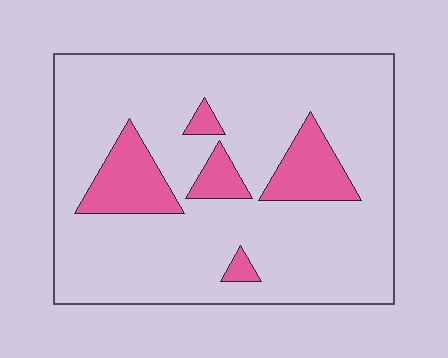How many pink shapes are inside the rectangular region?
5.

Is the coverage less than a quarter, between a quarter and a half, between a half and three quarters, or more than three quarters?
Less than a quarter.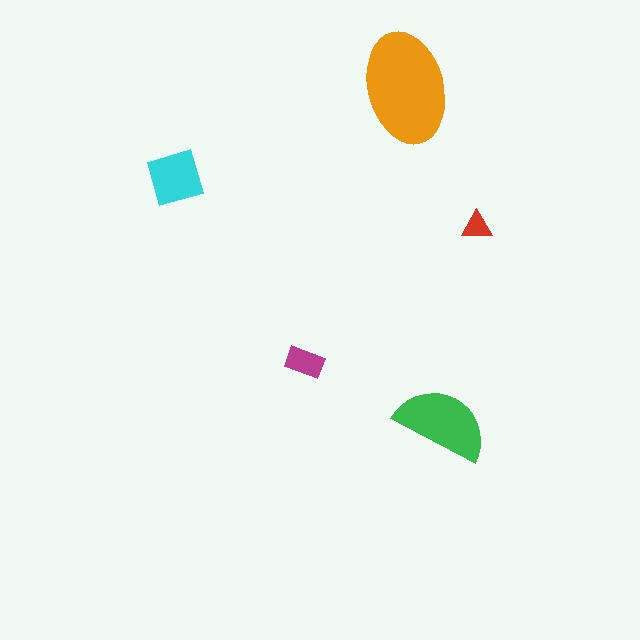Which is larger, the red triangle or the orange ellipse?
The orange ellipse.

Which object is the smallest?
The red triangle.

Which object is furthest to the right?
The red triangle is rightmost.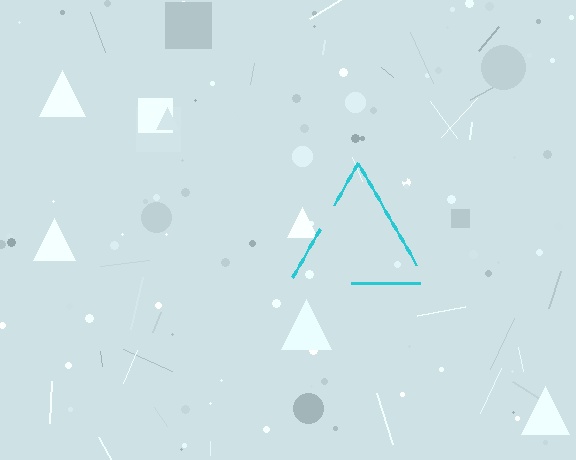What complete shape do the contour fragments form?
The contour fragments form a triangle.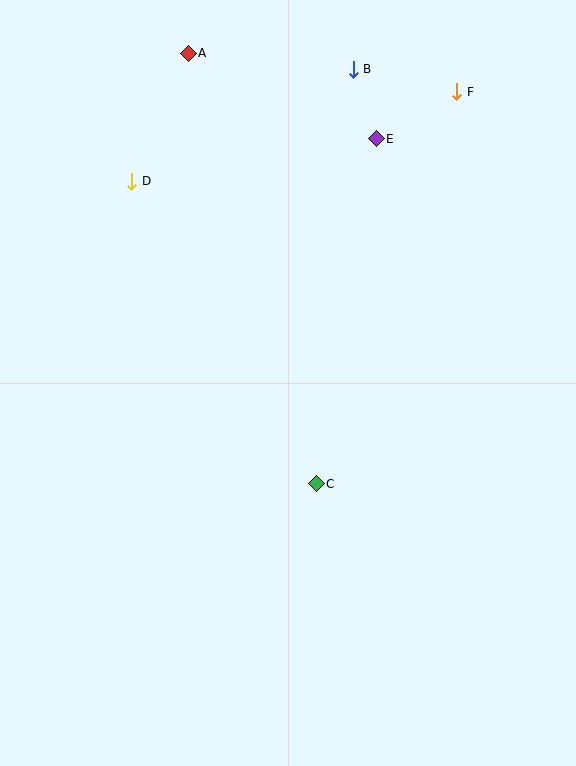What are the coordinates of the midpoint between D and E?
The midpoint between D and E is at (254, 160).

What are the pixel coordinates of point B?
Point B is at (353, 69).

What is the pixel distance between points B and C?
The distance between B and C is 416 pixels.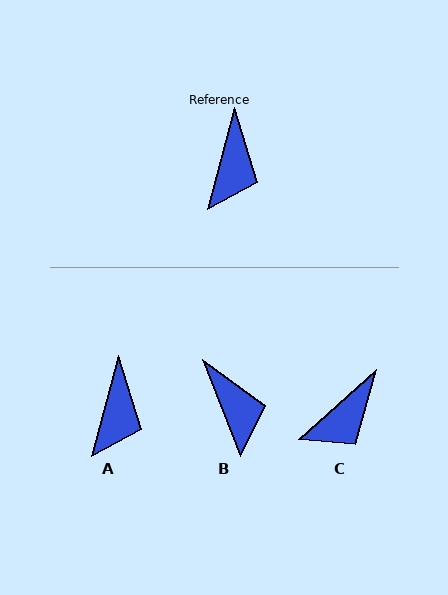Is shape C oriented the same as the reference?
No, it is off by about 34 degrees.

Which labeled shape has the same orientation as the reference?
A.